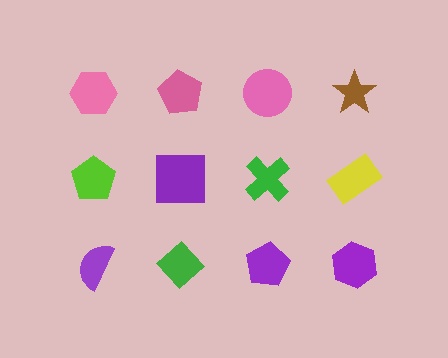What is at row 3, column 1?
A purple semicircle.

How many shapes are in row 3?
4 shapes.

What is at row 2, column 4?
A yellow rectangle.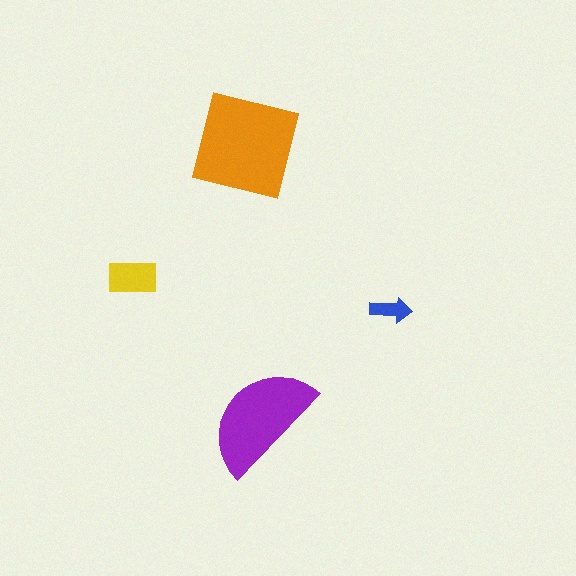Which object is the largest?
The orange square.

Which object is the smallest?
The blue arrow.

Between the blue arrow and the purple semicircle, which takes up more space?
The purple semicircle.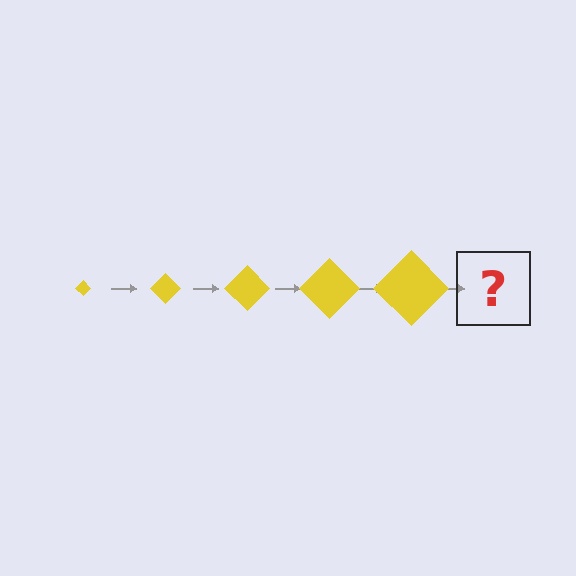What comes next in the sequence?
The next element should be a yellow diamond, larger than the previous one.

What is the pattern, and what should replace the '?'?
The pattern is that the diamond gets progressively larger each step. The '?' should be a yellow diamond, larger than the previous one.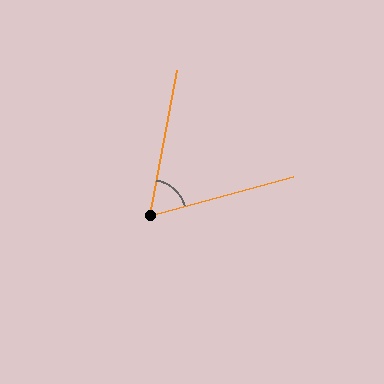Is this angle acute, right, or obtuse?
It is acute.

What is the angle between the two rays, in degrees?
Approximately 64 degrees.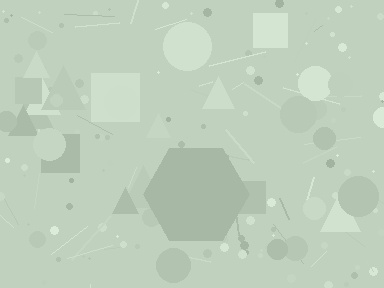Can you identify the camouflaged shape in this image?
The camouflaged shape is a hexagon.